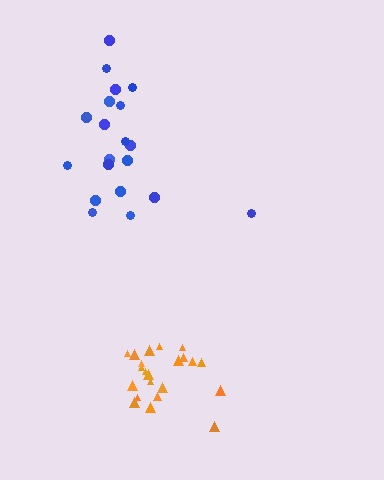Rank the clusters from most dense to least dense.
orange, blue.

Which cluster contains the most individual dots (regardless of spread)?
Orange (22).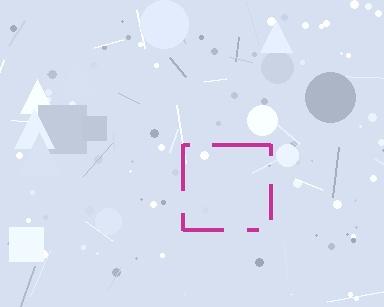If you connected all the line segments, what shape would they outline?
They would outline a square.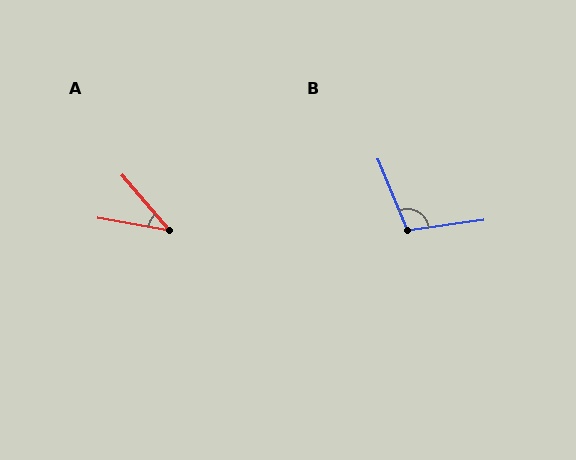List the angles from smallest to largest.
A (39°), B (105°).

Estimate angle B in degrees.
Approximately 105 degrees.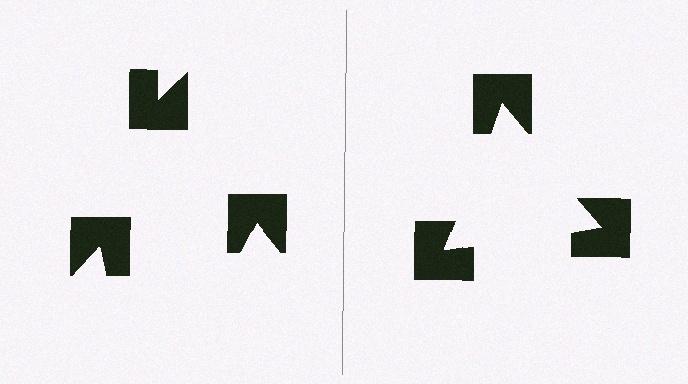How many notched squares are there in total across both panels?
6 — 3 on each side.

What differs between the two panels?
The notched squares are positioned identically on both sides; only the wedge orientations differ. On the right they align to a triangle; on the left they are misaligned.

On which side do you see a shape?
An illusory triangle appears on the right side. On the left side the wedge cuts are rotated, so no coherent shape forms.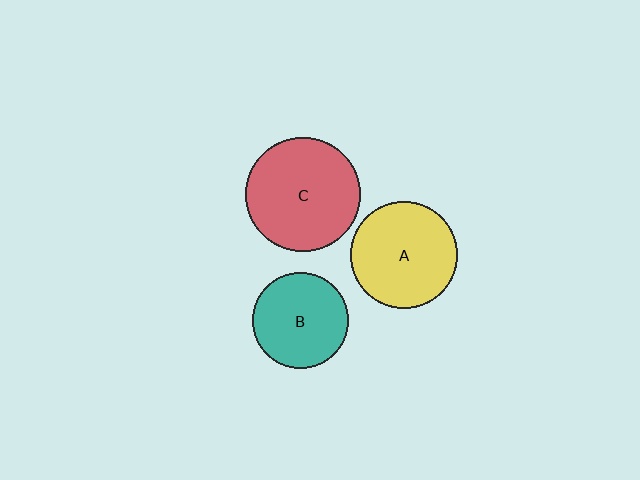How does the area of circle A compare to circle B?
Approximately 1.2 times.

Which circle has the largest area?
Circle C (red).